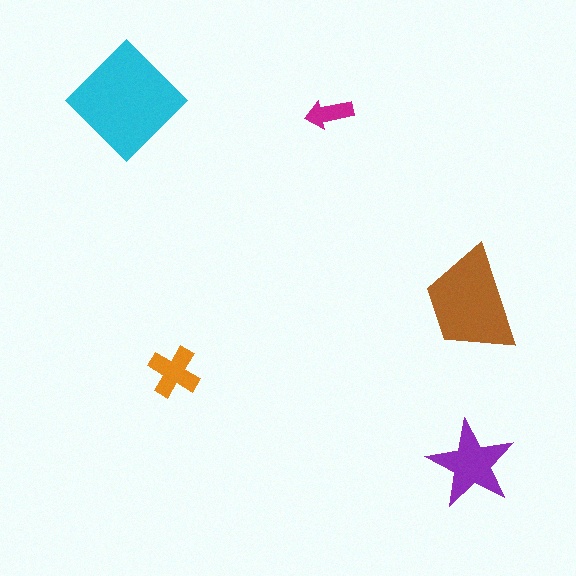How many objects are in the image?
There are 5 objects in the image.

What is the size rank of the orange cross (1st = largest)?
4th.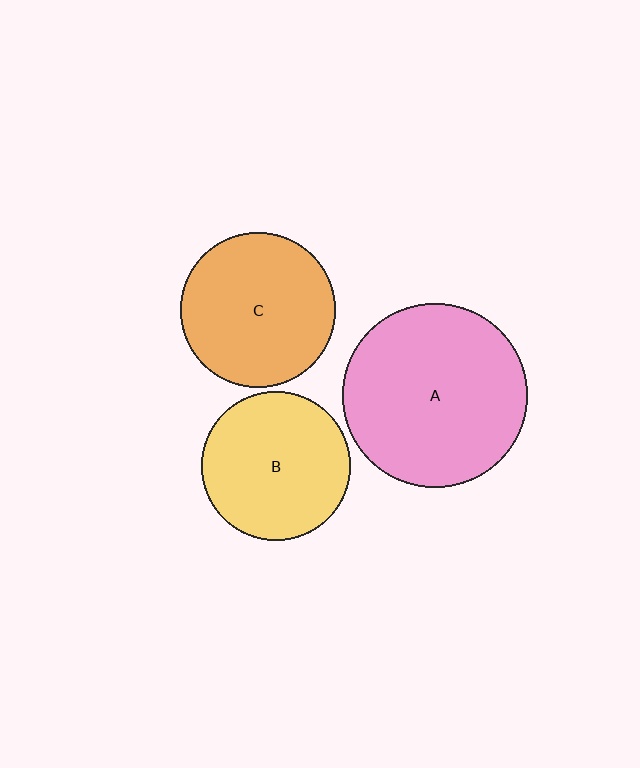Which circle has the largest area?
Circle A (pink).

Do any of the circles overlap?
No, none of the circles overlap.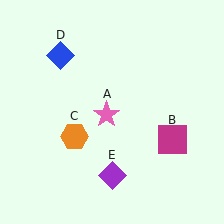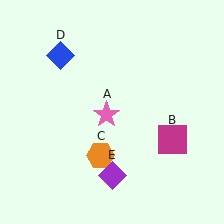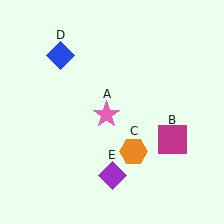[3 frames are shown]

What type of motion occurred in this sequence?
The orange hexagon (object C) rotated counterclockwise around the center of the scene.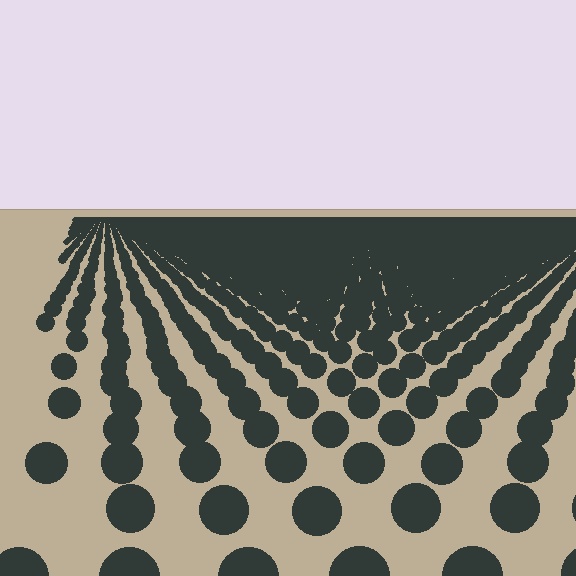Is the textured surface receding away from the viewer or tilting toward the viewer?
The surface is receding away from the viewer. Texture elements get smaller and denser toward the top.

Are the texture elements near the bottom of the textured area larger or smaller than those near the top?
Larger. Near the bottom, elements are closer to the viewer and appear at a bigger on-screen size.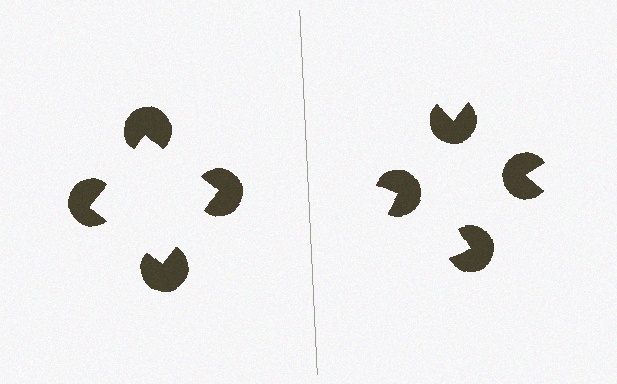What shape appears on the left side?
An illusory square.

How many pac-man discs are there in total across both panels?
8 — 4 on each side.